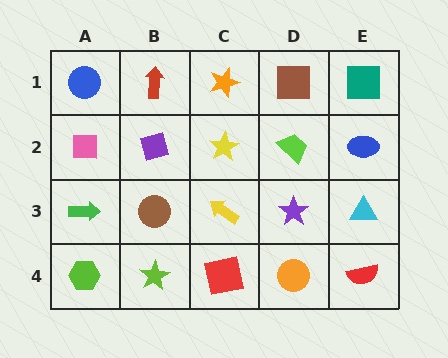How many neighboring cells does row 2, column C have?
4.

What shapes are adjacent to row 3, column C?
A yellow star (row 2, column C), a red square (row 4, column C), a brown circle (row 3, column B), a purple star (row 3, column D).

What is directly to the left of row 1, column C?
A red arrow.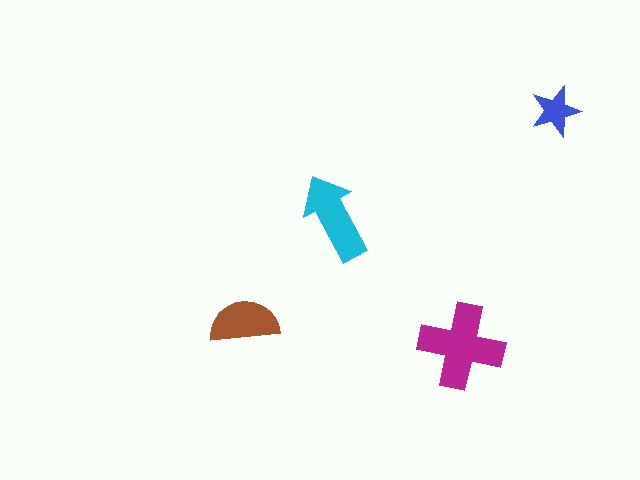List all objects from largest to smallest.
The magenta cross, the cyan arrow, the brown semicircle, the blue star.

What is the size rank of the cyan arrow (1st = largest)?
2nd.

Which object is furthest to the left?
The brown semicircle is leftmost.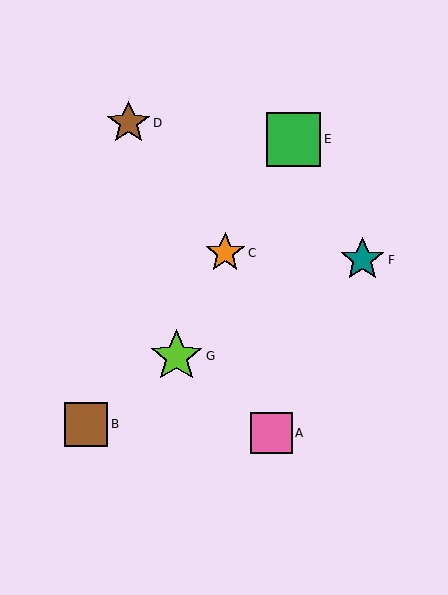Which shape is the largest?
The green square (labeled E) is the largest.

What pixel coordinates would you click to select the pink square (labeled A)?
Click at (272, 433) to select the pink square A.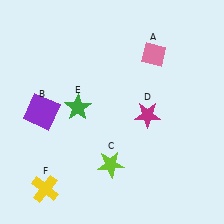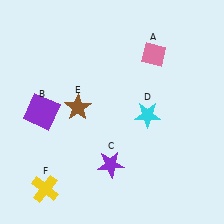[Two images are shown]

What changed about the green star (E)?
In Image 1, E is green. In Image 2, it changed to brown.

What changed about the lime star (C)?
In Image 1, C is lime. In Image 2, it changed to purple.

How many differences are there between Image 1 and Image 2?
There are 3 differences between the two images.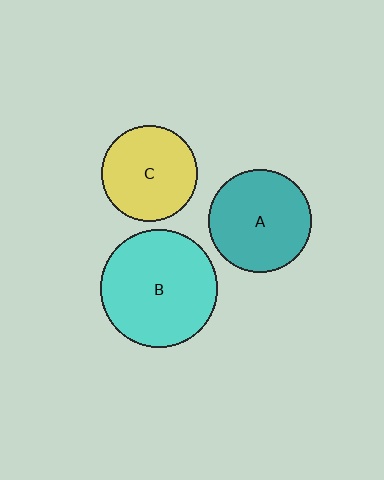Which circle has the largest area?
Circle B (cyan).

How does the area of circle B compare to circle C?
Approximately 1.5 times.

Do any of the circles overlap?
No, none of the circles overlap.